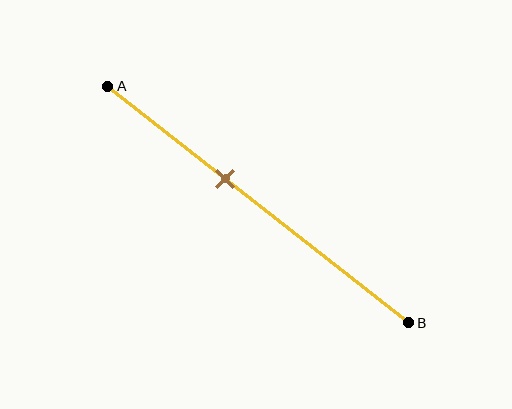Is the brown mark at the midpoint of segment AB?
No, the mark is at about 40% from A, not at the 50% midpoint.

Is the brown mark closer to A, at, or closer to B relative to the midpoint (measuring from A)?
The brown mark is closer to point A than the midpoint of segment AB.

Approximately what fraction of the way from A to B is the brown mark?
The brown mark is approximately 40% of the way from A to B.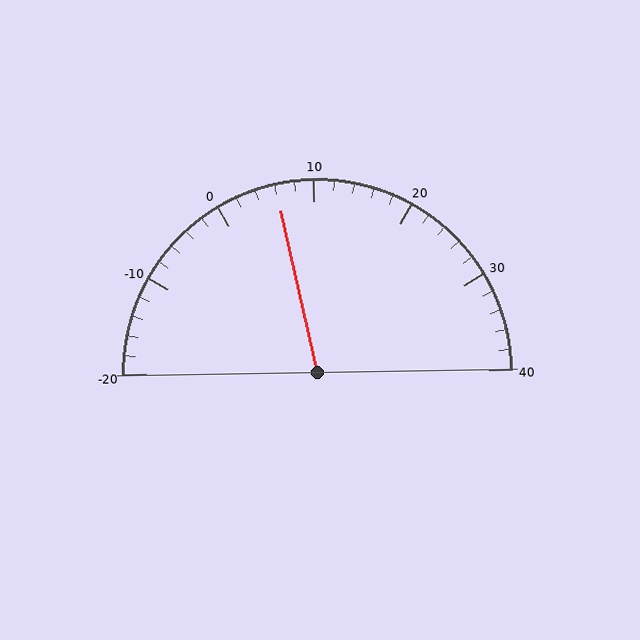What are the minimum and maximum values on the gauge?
The gauge ranges from -20 to 40.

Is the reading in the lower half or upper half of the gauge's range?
The reading is in the lower half of the range (-20 to 40).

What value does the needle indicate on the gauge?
The needle indicates approximately 6.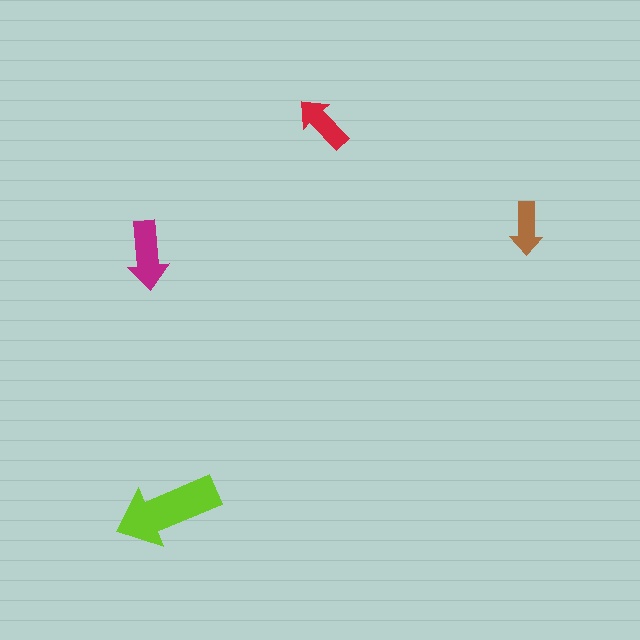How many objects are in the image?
There are 4 objects in the image.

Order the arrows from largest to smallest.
the lime one, the magenta one, the red one, the brown one.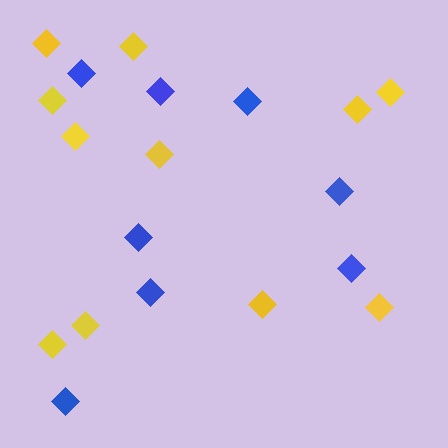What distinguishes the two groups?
There are 2 groups: one group of blue diamonds (8) and one group of yellow diamonds (11).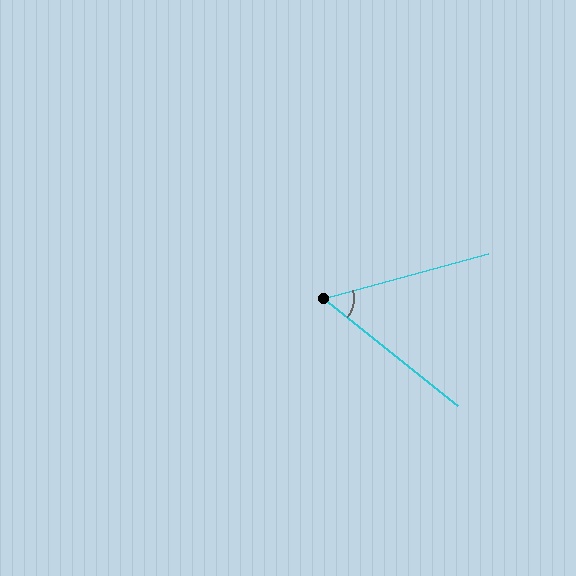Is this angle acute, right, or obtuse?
It is acute.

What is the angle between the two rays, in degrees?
Approximately 54 degrees.